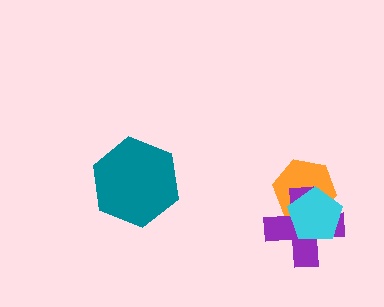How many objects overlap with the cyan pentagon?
2 objects overlap with the cyan pentagon.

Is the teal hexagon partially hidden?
No, no other shape covers it.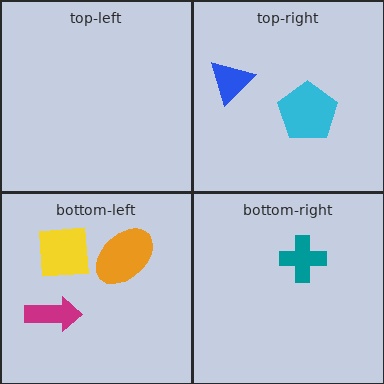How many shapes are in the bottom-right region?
1.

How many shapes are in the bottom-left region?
3.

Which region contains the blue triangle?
The top-right region.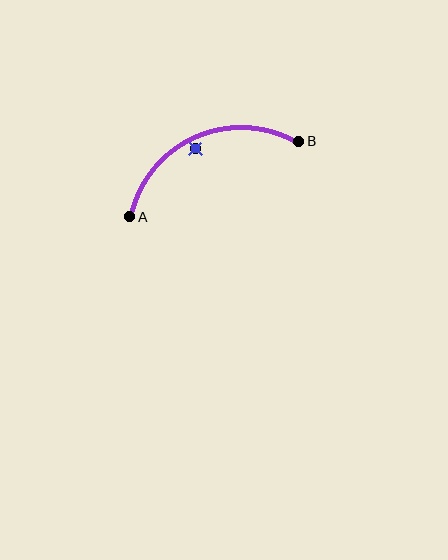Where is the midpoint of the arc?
The arc midpoint is the point on the curve farthest from the straight line joining A and B. It sits above that line.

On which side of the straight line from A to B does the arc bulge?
The arc bulges above the straight line connecting A and B.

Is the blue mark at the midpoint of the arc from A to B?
No — the blue mark does not lie on the arc at all. It sits slightly inside the curve.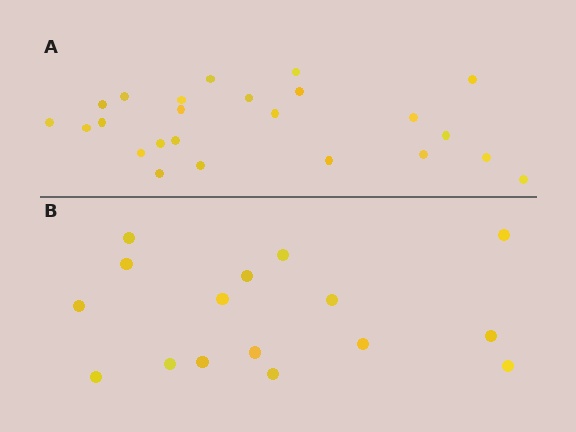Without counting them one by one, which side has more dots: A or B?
Region A (the top region) has more dots.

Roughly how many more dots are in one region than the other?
Region A has roughly 8 or so more dots than region B.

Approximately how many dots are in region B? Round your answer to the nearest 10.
About 20 dots. (The exact count is 16, which rounds to 20.)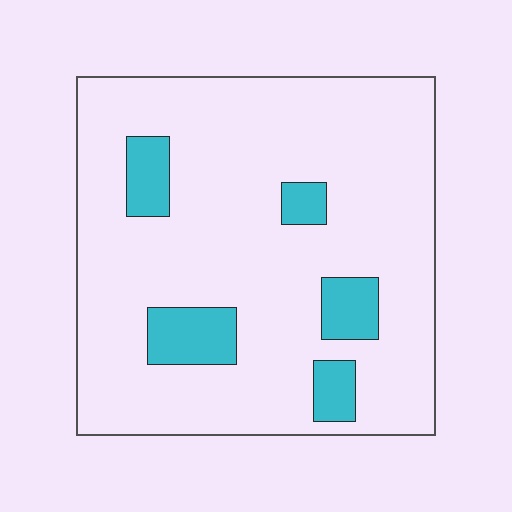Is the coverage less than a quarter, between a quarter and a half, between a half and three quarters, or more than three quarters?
Less than a quarter.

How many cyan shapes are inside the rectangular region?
5.